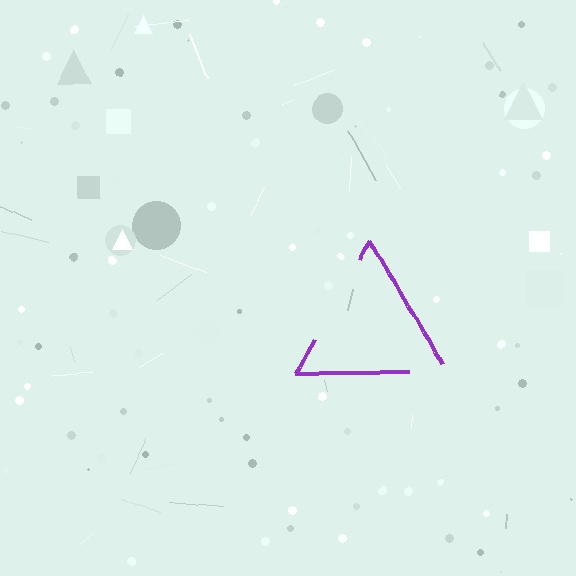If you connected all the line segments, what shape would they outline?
They would outline a triangle.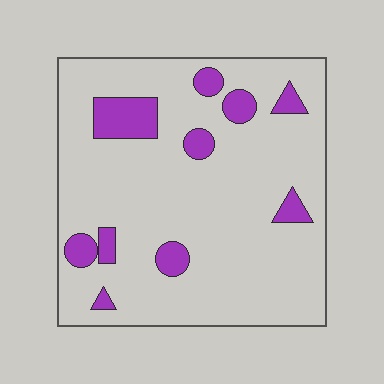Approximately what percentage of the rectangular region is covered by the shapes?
Approximately 15%.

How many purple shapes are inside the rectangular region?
10.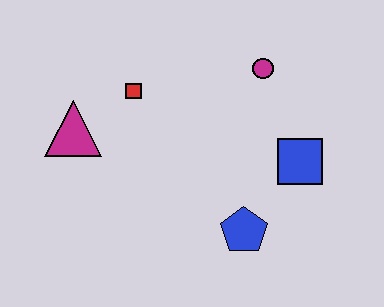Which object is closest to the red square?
The magenta triangle is closest to the red square.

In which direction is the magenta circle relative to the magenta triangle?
The magenta circle is to the right of the magenta triangle.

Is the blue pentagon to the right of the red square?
Yes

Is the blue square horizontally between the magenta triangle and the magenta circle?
No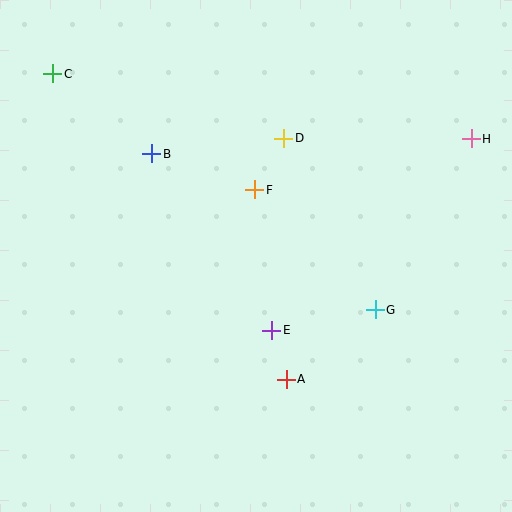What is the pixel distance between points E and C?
The distance between E and C is 337 pixels.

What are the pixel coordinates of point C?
Point C is at (53, 74).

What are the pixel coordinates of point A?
Point A is at (286, 379).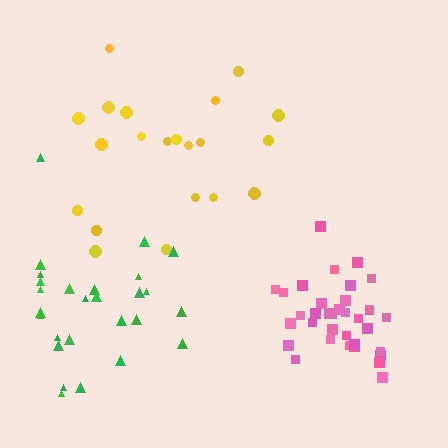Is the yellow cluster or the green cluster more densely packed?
Green.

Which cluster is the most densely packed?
Pink.